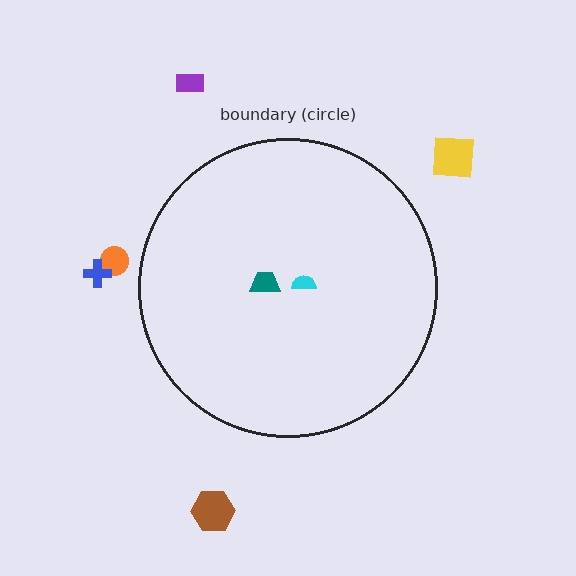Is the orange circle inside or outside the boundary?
Outside.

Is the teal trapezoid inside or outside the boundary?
Inside.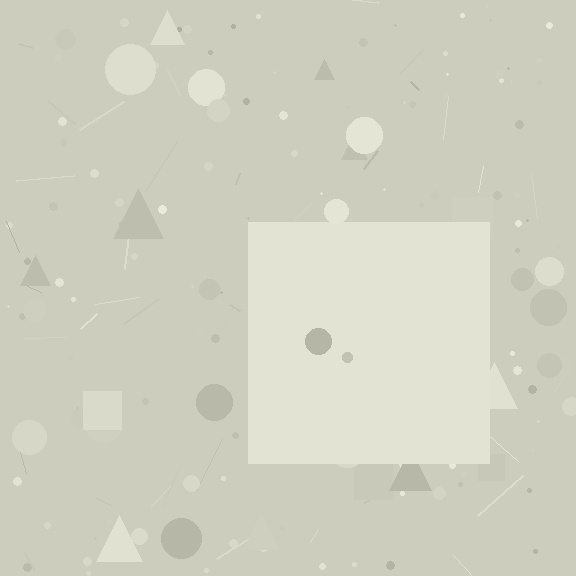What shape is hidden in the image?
A square is hidden in the image.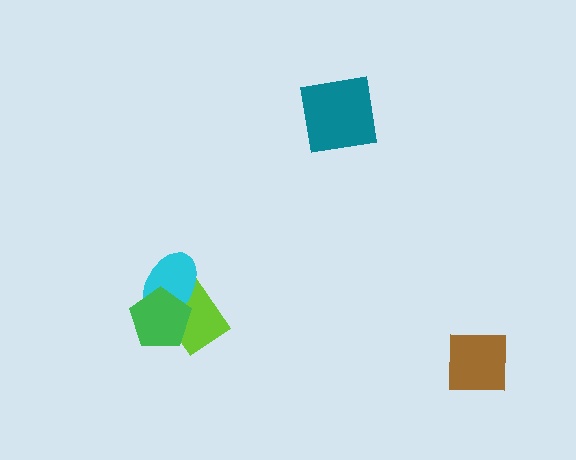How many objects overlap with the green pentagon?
2 objects overlap with the green pentagon.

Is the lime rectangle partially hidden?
Yes, it is partially covered by another shape.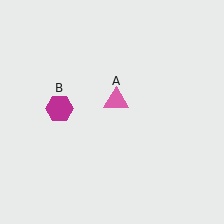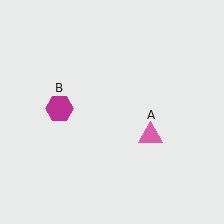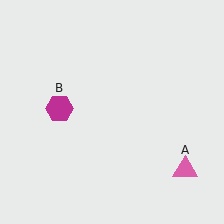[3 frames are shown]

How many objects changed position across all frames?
1 object changed position: pink triangle (object A).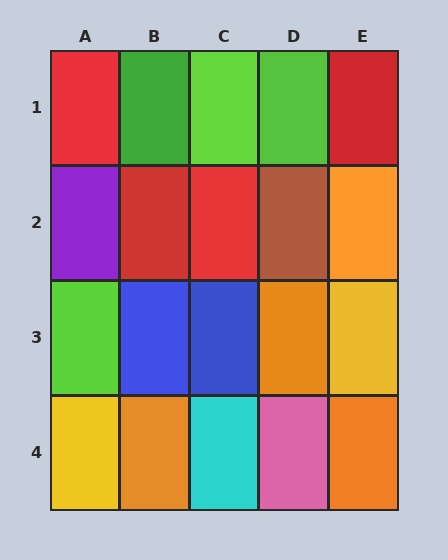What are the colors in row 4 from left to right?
Yellow, orange, cyan, pink, orange.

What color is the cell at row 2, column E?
Orange.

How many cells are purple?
1 cell is purple.